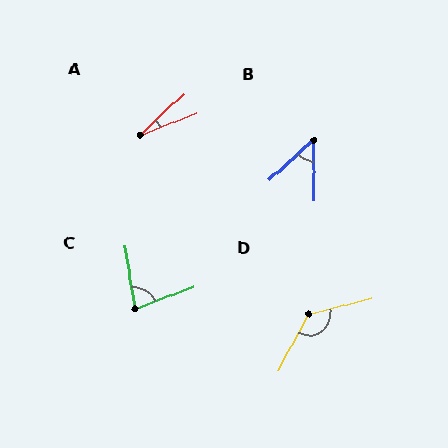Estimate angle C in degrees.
Approximately 78 degrees.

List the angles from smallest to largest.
A (22°), B (47°), C (78°), D (133°).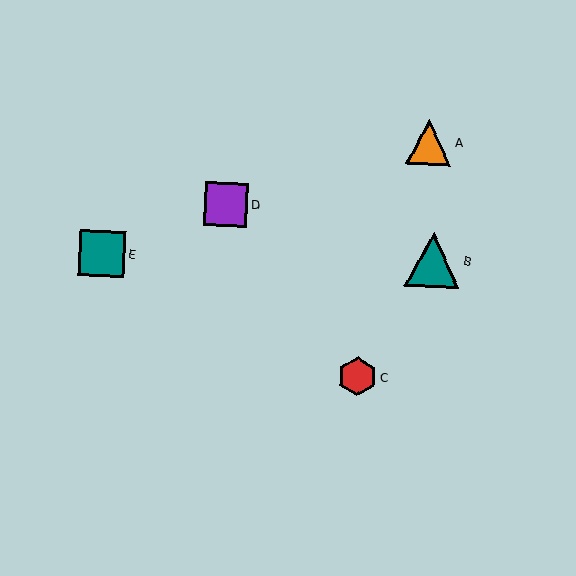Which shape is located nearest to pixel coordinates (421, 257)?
The teal triangle (labeled B) at (433, 260) is nearest to that location.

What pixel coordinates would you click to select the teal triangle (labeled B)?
Click at (433, 260) to select the teal triangle B.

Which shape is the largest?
The teal triangle (labeled B) is the largest.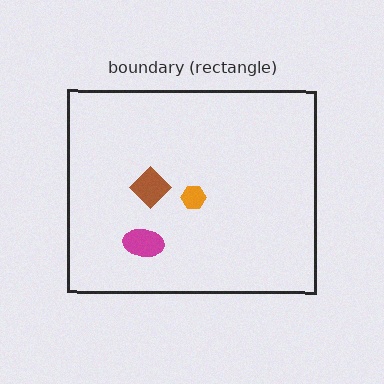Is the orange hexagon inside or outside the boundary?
Inside.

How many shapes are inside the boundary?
3 inside, 0 outside.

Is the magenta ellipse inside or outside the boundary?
Inside.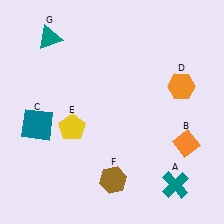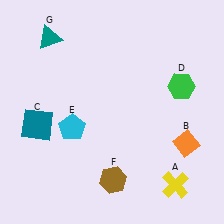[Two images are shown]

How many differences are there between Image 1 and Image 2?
There are 3 differences between the two images.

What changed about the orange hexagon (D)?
In Image 1, D is orange. In Image 2, it changed to green.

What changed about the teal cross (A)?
In Image 1, A is teal. In Image 2, it changed to yellow.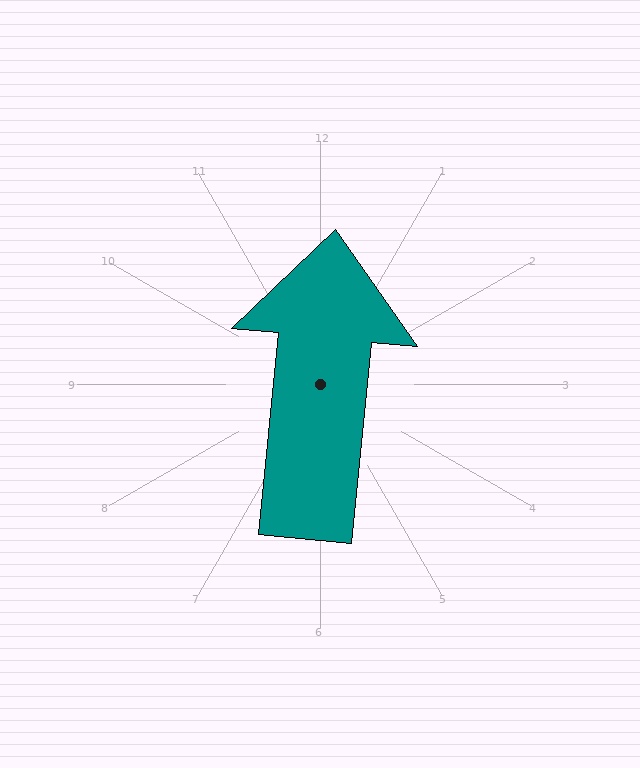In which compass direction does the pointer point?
North.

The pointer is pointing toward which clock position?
Roughly 12 o'clock.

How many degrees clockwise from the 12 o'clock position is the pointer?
Approximately 6 degrees.